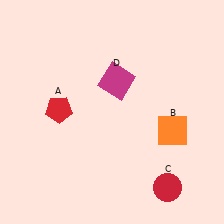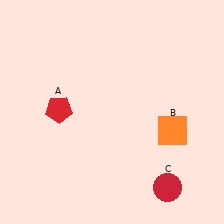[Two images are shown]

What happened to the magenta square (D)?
The magenta square (D) was removed in Image 2. It was in the top-right area of Image 1.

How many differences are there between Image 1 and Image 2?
There is 1 difference between the two images.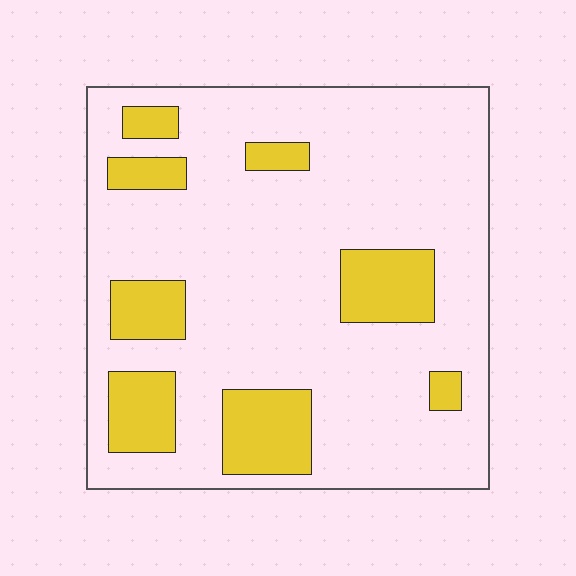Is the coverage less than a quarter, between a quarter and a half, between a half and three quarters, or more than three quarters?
Less than a quarter.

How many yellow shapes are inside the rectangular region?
8.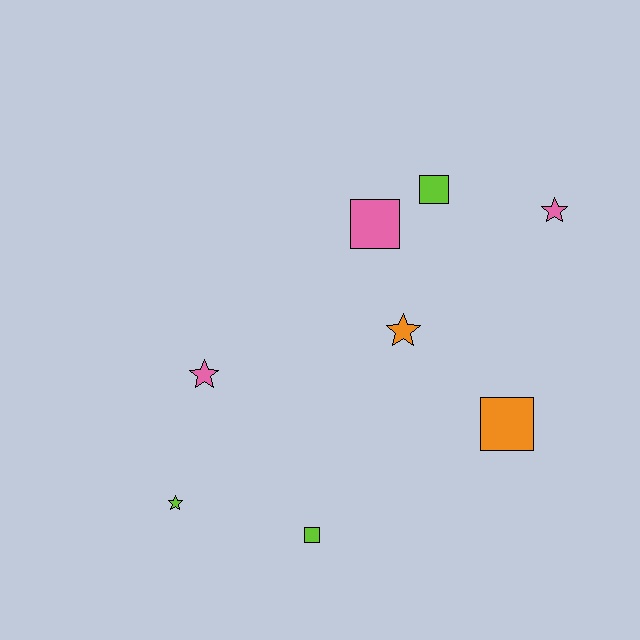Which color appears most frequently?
Lime, with 3 objects.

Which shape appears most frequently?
Square, with 4 objects.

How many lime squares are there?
There are 2 lime squares.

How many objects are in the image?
There are 8 objects.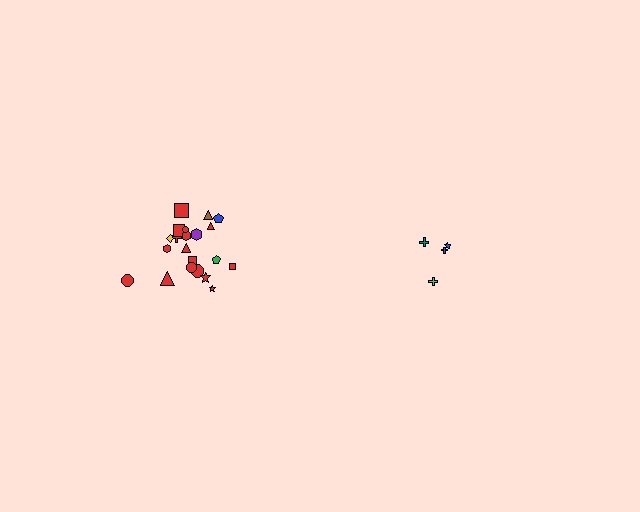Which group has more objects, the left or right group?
The left group.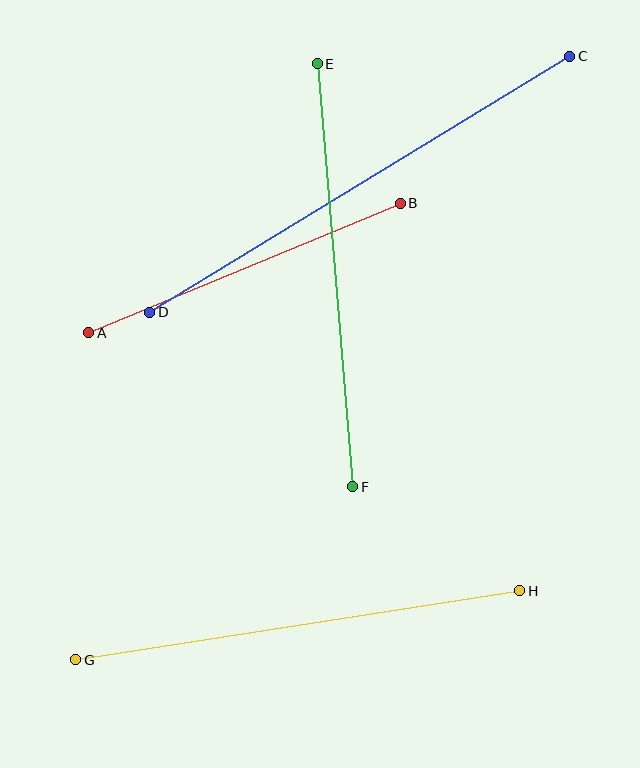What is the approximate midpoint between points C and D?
The midpoint is at approximately (360, 184) pixels.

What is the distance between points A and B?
The distance is approximately 337 pixels.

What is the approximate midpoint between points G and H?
The midpoint is at approximately (298, 625) pixels.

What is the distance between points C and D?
The distance is approximately 492 pixels.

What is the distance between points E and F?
The distance is approximately 425 pixels.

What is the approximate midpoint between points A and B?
The midpoint is at approximately (244, 268) pixels.